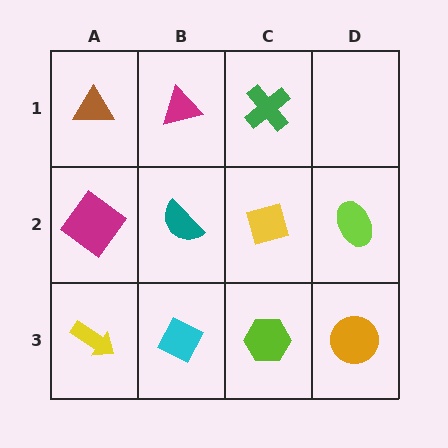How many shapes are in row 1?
3 shapes.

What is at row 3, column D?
An orange circle.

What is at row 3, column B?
A cyan diamond.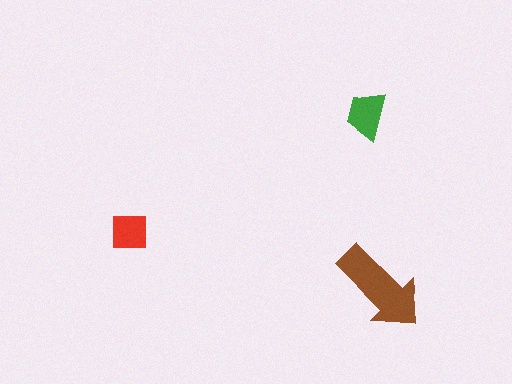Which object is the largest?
The brown arrow.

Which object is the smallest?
The red square.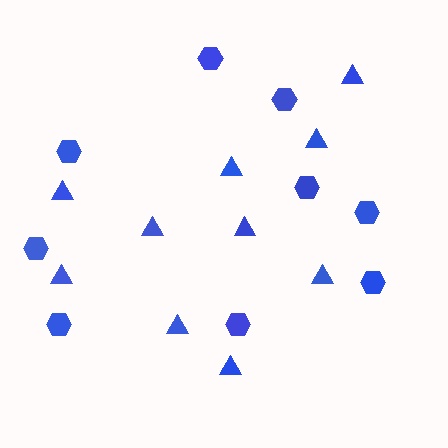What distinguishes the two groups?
There are 2 groups: one group of triangles (10) and one group of hexagons (9).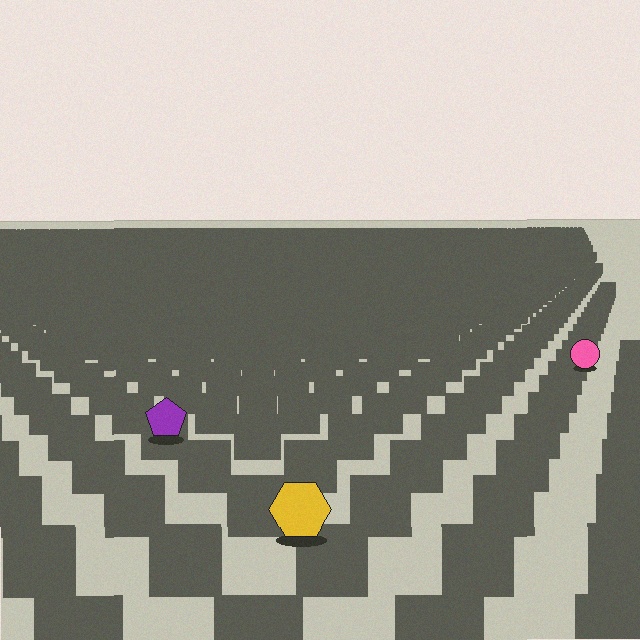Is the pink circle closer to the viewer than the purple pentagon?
No. The purple pentagon is closer — you can tell from the texture gradient: the ground texture is coarser near it.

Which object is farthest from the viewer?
The pink circle is farthest from the viewer. It appears smaller and the ground texture around it is denser.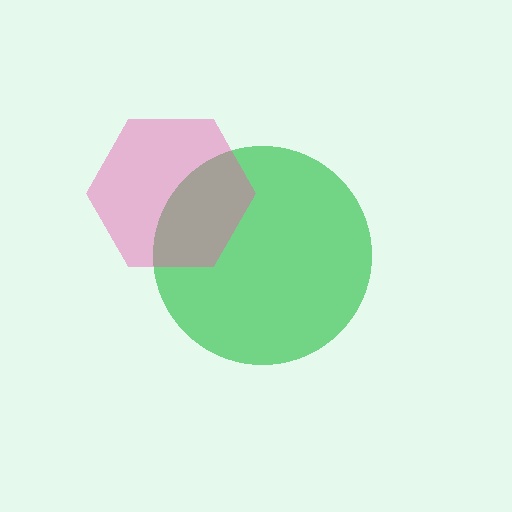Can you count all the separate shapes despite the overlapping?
Yes, there are 2 separate shapes.